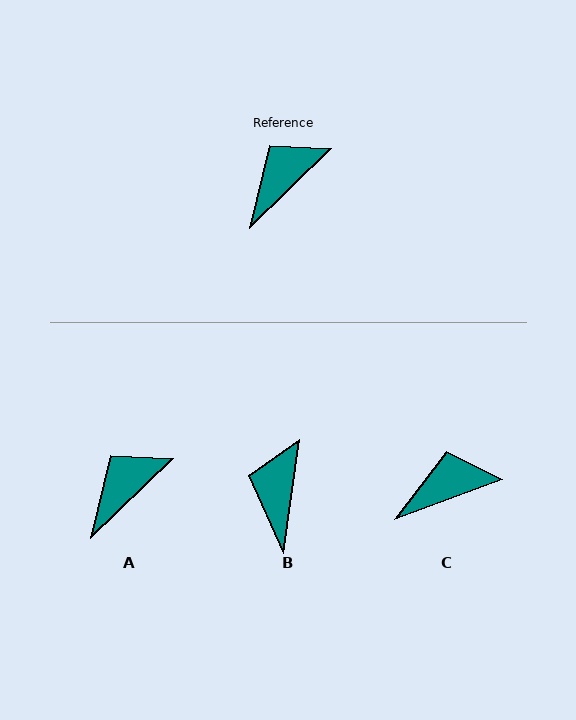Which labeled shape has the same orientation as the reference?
A.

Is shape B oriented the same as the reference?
No, it is off by about 37 degrees.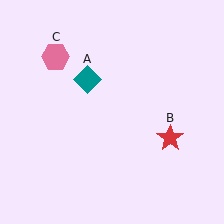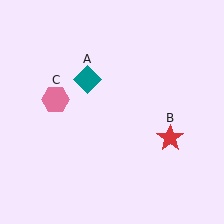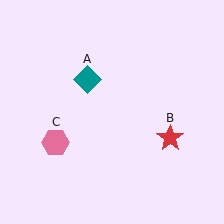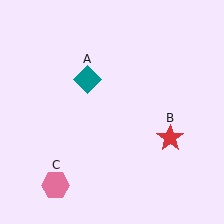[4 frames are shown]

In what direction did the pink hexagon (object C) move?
The pink hexagon (object C) moved down.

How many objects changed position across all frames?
1 object changed position: pink hexagon (object C).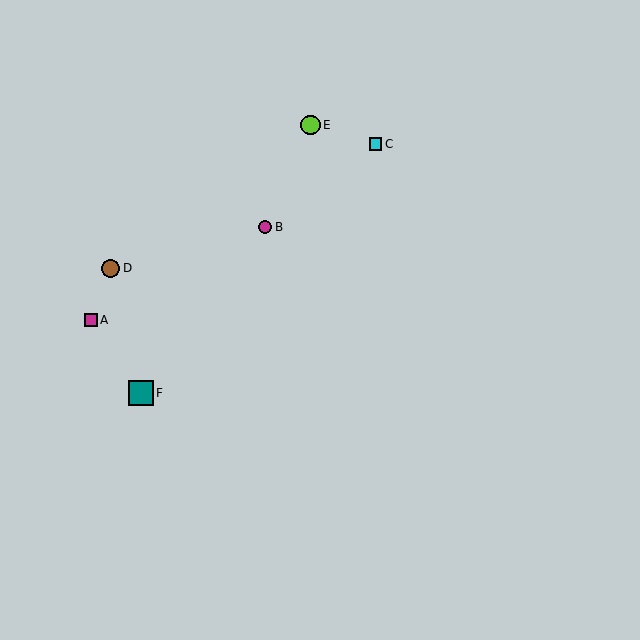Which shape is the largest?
The teal square (labeled F) is the largest.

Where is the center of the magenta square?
The center of the magenta square is at (91, 320).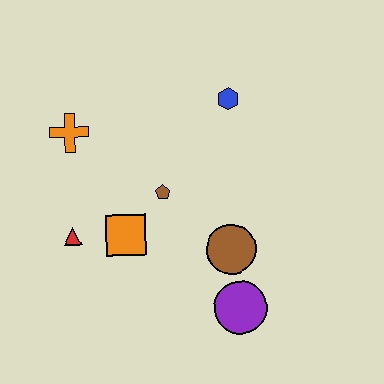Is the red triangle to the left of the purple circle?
Yes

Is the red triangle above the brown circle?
Yes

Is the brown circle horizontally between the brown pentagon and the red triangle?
No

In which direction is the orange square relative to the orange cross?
The orange square is below the orange cross.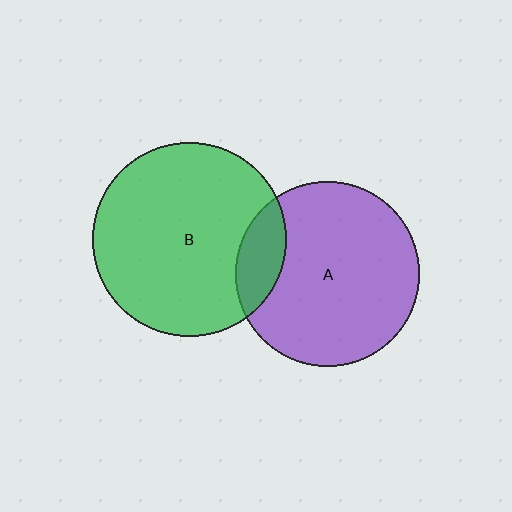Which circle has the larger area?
Circle B (green).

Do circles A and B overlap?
Yes.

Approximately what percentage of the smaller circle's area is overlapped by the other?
Approximately 15%.